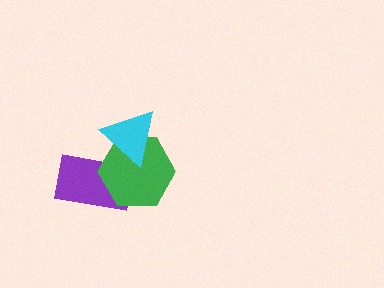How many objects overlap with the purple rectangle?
2 objects overlap with the purple rectangle.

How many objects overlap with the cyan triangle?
2 objects overlap with the cyan triangle.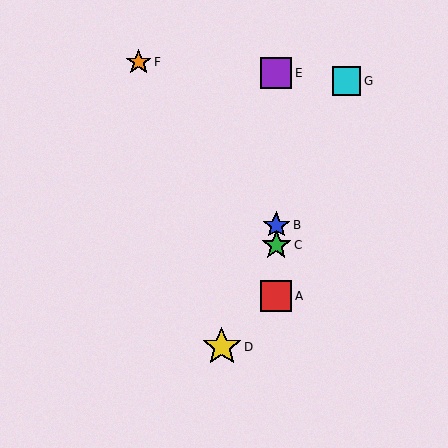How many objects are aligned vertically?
4 objects (A, B, C, E) are aligned vertically.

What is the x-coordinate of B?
Object B is at x≈276.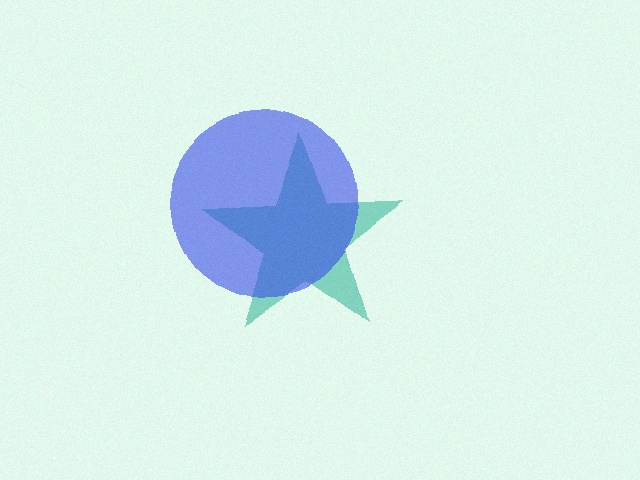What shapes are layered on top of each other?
The layered shapes are: a teal star, a blue circle.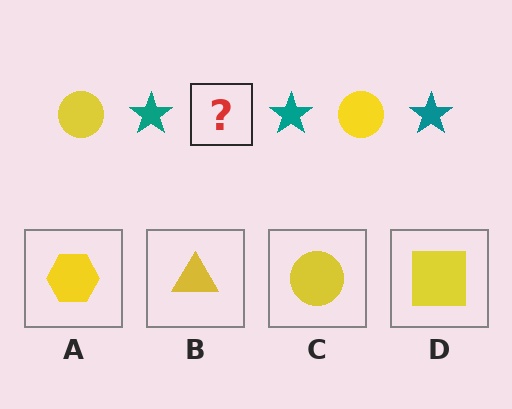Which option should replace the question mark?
Option C.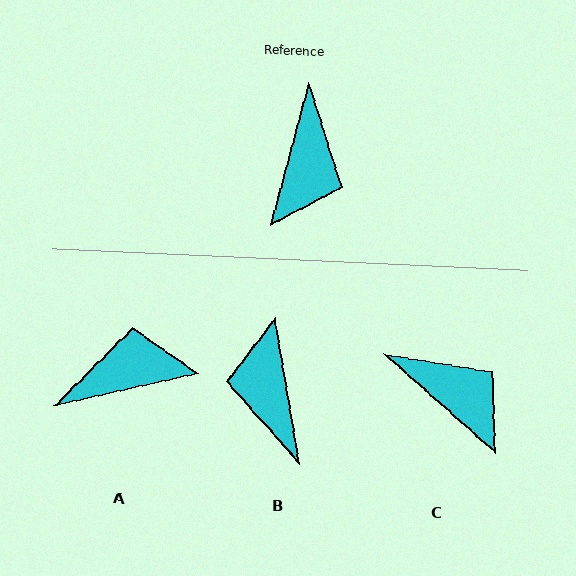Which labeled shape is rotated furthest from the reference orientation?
B, about 156 degrees away.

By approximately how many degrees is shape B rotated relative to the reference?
Approximately 156 degrees clockwise.